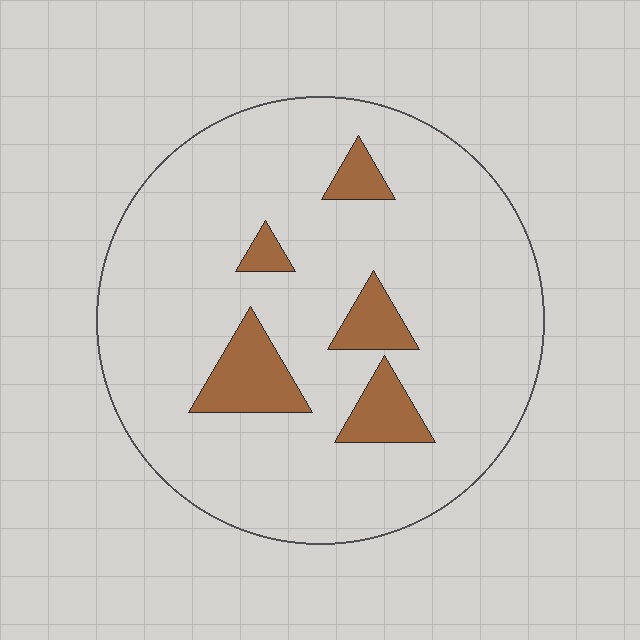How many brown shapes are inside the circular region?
5.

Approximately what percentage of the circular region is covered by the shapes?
Approximately 10%.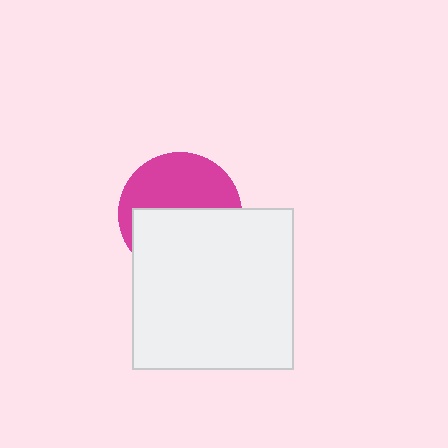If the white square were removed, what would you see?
You would see the complete magenta circle.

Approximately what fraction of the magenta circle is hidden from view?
Roughly 53% of the magenta circle is hidden behind the white square.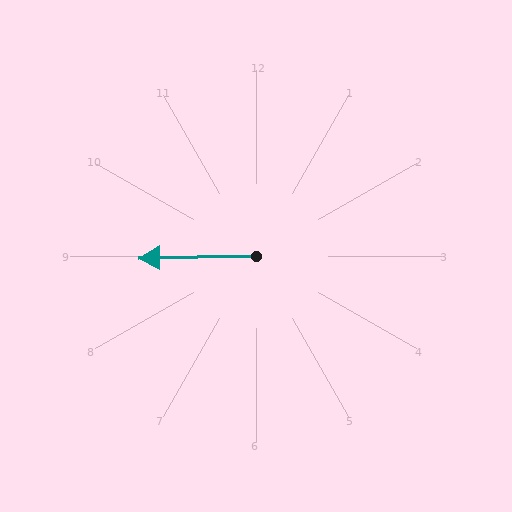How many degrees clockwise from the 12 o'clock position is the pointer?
Approximately 269 degrees.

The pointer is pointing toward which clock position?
Roughly 9 o'clock.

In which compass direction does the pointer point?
West.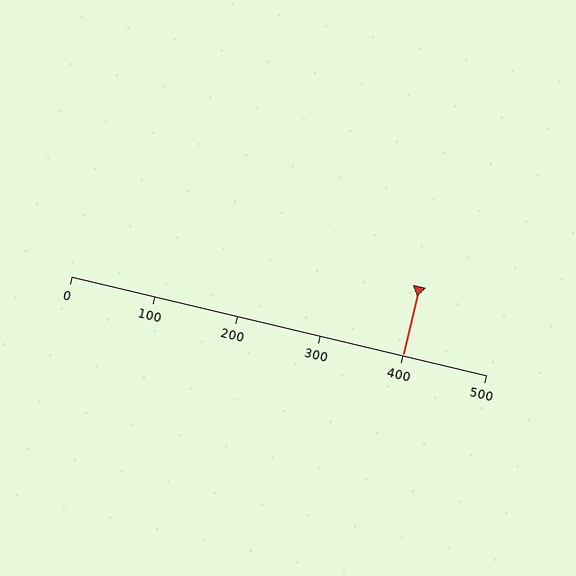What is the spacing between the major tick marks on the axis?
The major ticks are spaced 100 apart.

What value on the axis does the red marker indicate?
The marker indicates approximately 400.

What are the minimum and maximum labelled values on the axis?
The axis runs from 0 to 500.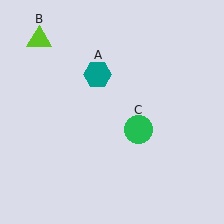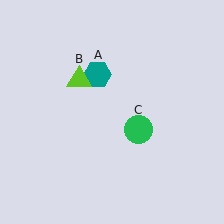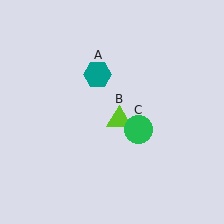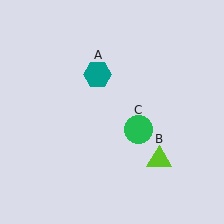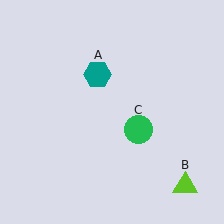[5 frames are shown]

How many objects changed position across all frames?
1 object changed position: lime triangle (object B).